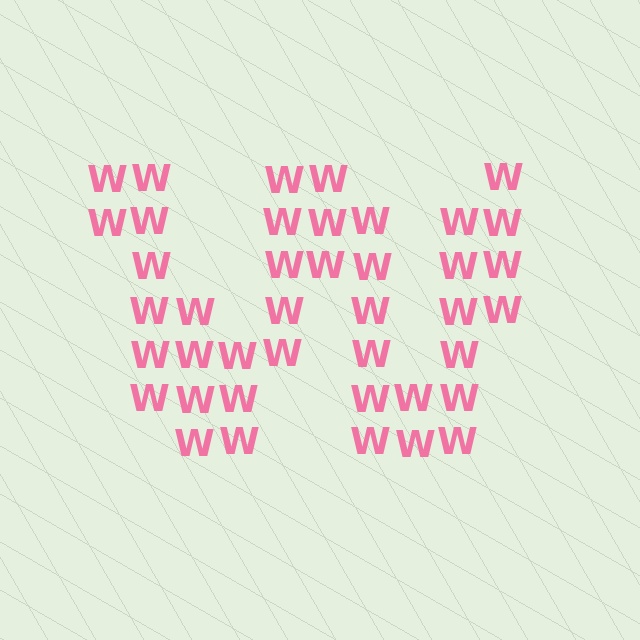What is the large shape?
The large shape is the letter W.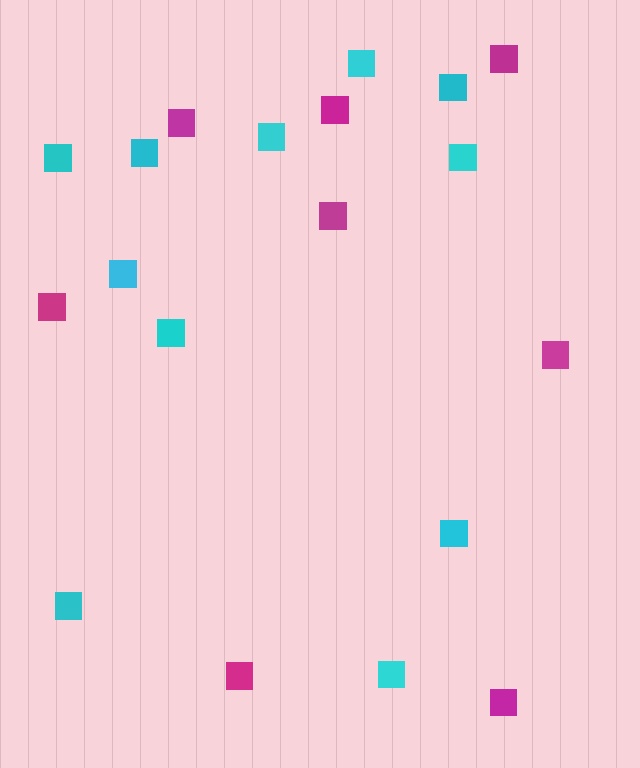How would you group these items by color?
There are 2 groups: one group of magenta squares (8) and one group of cyan squares (11).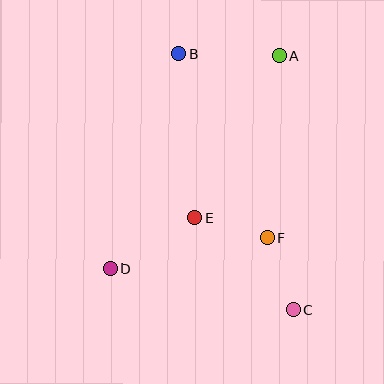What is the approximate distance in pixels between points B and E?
The distance between B and E is approximately 165 pixels.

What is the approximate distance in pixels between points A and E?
The distance between A and E is approximately 183 pixels.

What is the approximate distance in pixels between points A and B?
The distance between A and B is approximately 101 pixels.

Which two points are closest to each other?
Points E and F are closest to each other.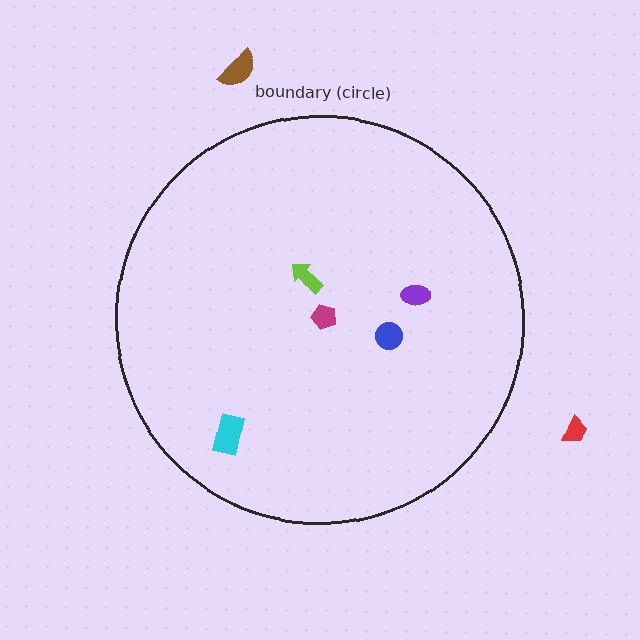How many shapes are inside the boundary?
5 inside, 2 outside.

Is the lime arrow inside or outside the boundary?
Inside.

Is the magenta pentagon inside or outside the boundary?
Inside.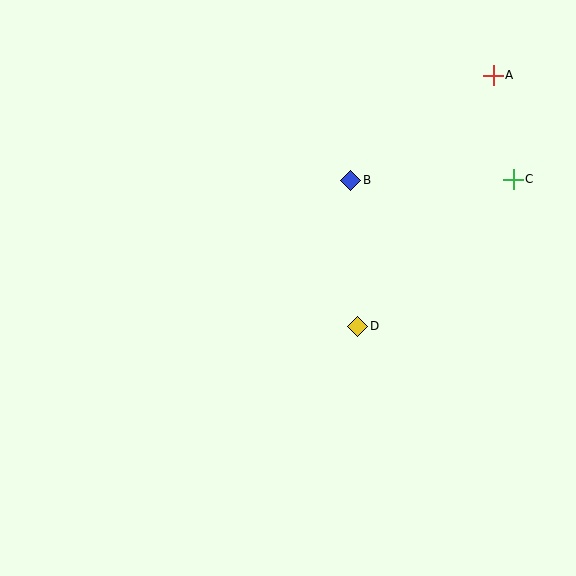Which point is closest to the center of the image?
Point D at (358, 326) is closest to the center.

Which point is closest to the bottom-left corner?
Point D is closest to the bottom-left corner.